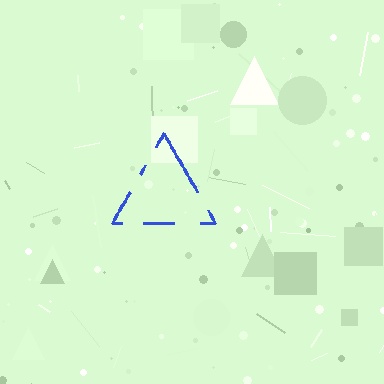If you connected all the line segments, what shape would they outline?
They would outline a triangle.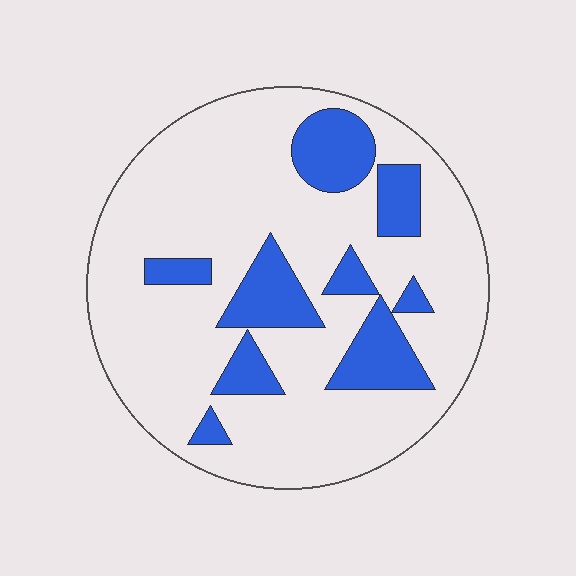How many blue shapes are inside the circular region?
9.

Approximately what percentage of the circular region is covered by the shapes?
Approximately 20%.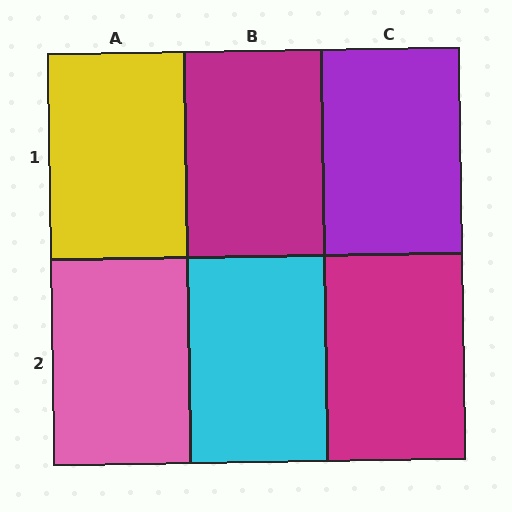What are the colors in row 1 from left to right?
Yellow, magenta, purple.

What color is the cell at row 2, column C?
Magenta.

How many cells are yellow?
1 cell is yellow.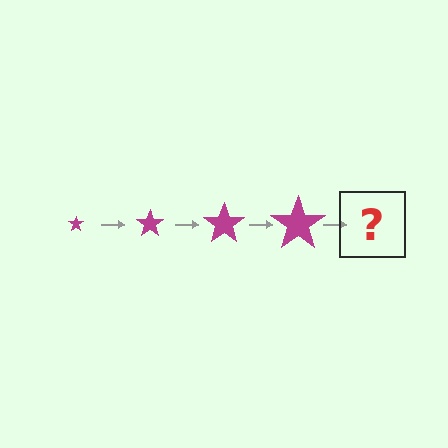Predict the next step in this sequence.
The next step is a magenta star, larger than the previous one.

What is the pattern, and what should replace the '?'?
The pattern is that the star gets progressively larger each step. The '?' should be a magenta star, larger than the previous one.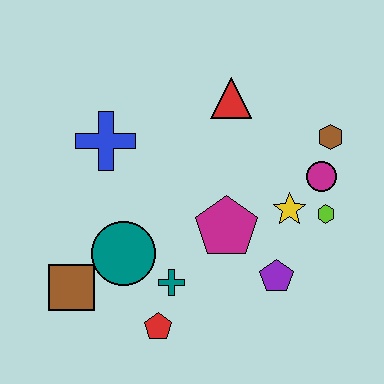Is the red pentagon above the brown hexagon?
No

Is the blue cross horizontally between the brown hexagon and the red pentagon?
No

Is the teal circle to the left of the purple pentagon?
Yes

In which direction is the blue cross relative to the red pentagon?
The blue cross is above the red pentagon.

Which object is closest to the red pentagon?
The teal cross is closest to the red pentagon.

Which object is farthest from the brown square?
The brown hexagon is farthest from the brown square.